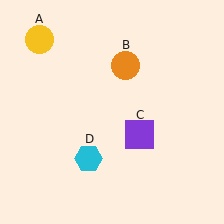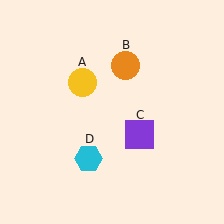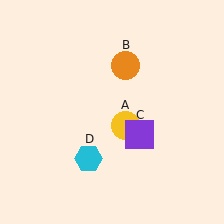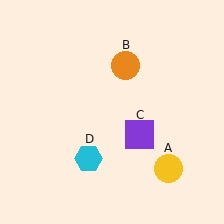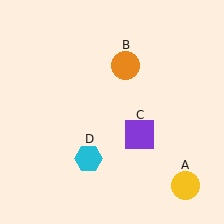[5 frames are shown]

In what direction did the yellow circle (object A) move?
The yellow circle (object A) moved down and to the right.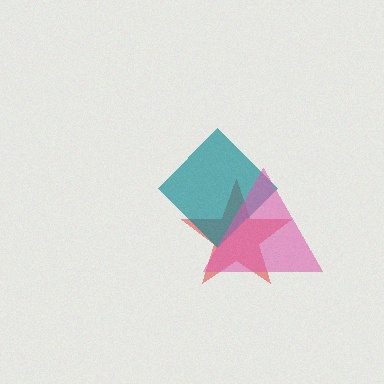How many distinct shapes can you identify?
There are 3 distinct shapes: a red star, a teal diamond, a pink triangle.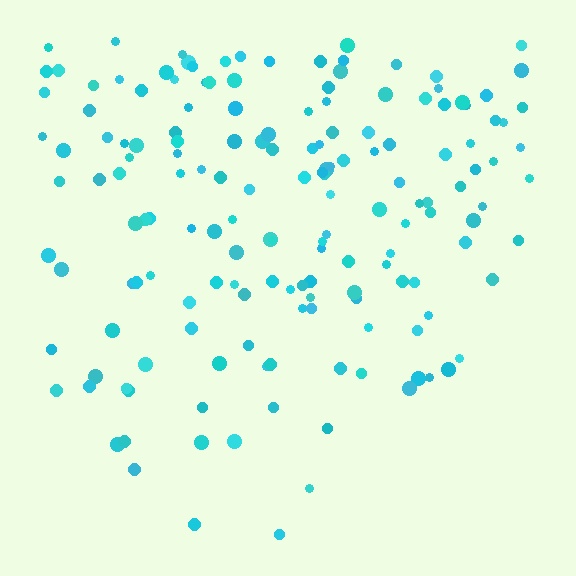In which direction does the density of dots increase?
From bottom to top, with the top side densest.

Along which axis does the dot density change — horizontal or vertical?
Vertical.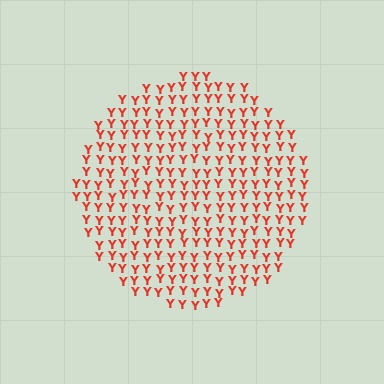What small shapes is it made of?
It is made of small letter Y's.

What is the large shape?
The large shape is a circle.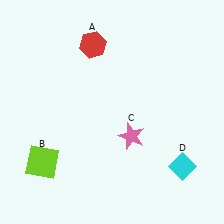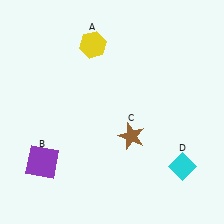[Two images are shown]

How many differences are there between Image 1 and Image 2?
There are 3 differences between the two images.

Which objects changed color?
A changed from red to yellow. B changed from lime to purple. C changed from pink to brown.